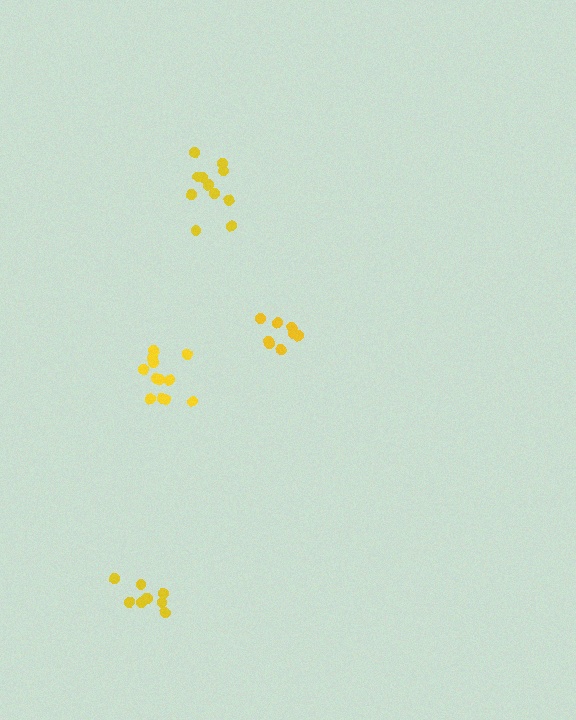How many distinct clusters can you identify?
There are 4 distinct clusters.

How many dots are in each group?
Group 1: 8 dots, Group 2: 11 dots, Group 3: 9 dots, Group 4: 12 dots (40 total).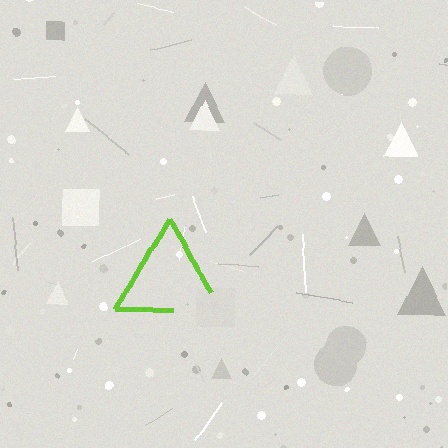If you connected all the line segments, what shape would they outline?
They would outline a triangle.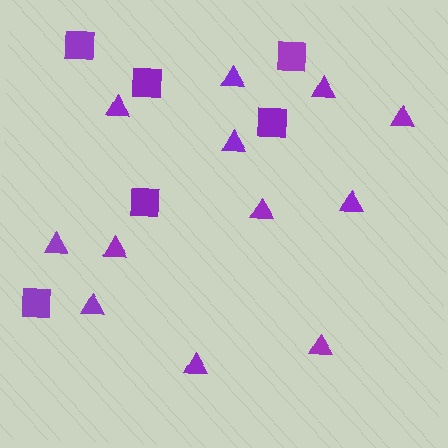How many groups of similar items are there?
There are 2 groups: one group of triangles (12) and one group of squares (6).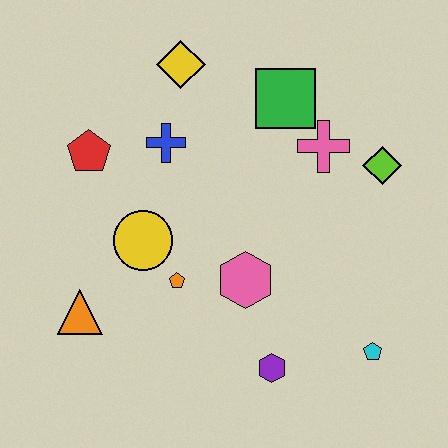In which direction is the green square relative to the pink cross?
The green square is above the pink cross.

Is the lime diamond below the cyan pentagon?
No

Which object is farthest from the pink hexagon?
The yellow diamond is farthest from the pink hexagon.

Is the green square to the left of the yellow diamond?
No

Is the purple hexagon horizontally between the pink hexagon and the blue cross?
No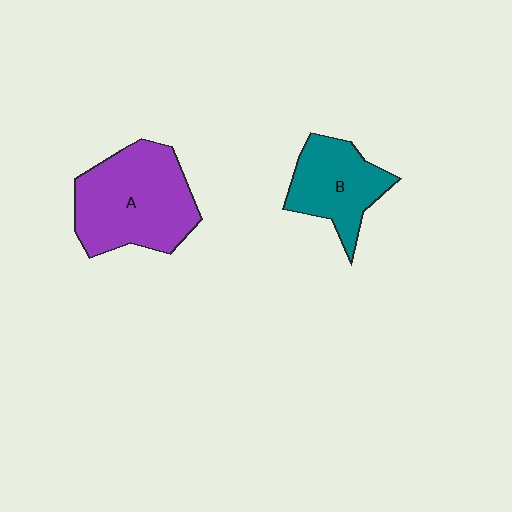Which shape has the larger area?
Shape A (purple).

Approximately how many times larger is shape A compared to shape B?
Approximately 1.6 times.